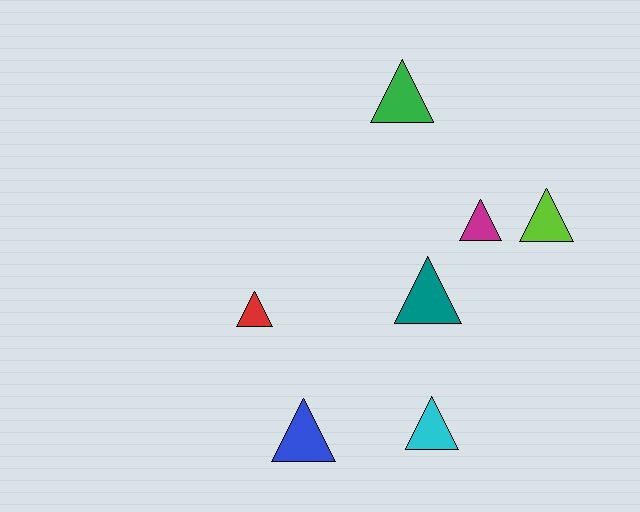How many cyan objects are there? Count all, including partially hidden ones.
There is 1 cyan object.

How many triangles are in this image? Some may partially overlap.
There are 7 triangles.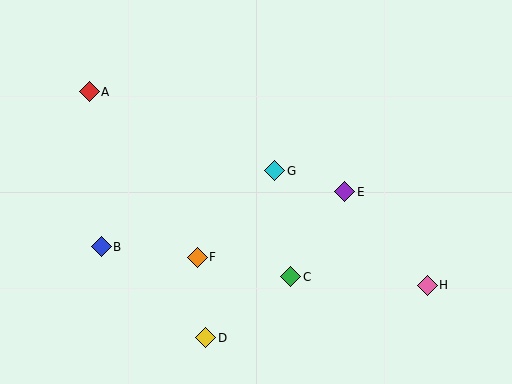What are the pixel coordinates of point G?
Point G is at (275, 171).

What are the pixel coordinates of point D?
Point D is at (206, 338).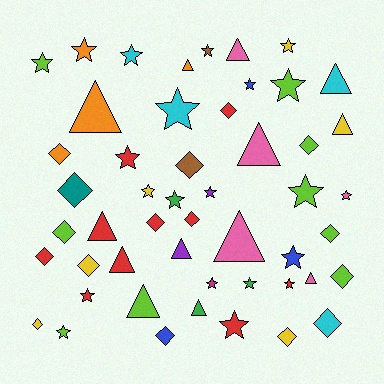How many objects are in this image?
There are 50 objects.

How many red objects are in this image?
There are 10 red objects.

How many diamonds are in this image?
There are 16 diamonds.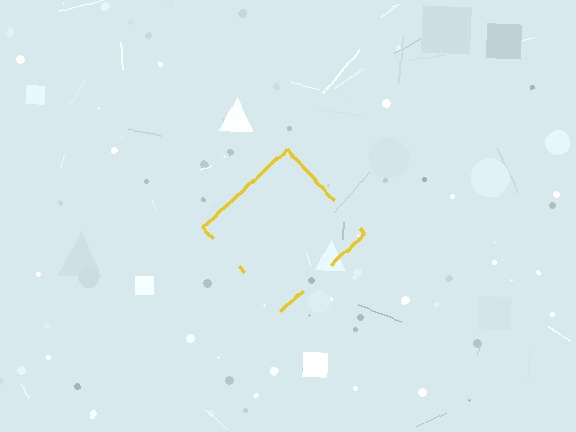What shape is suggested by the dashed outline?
The dashed outline suggests a diamond.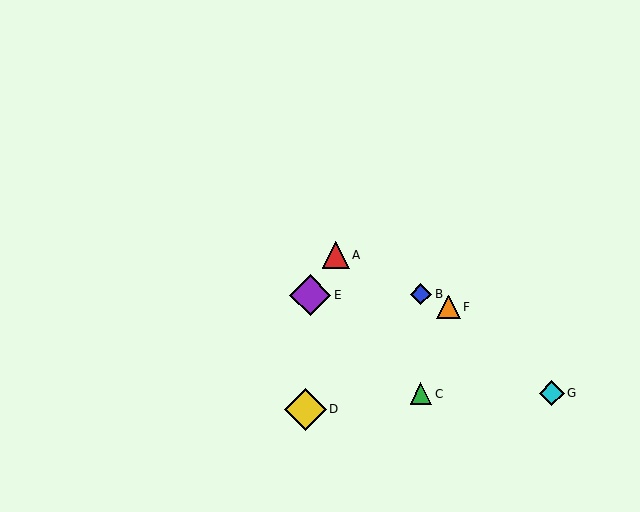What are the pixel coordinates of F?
Object F is at (449, 307).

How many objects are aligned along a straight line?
3 objects (A, B, F) are aligned along a straight line.